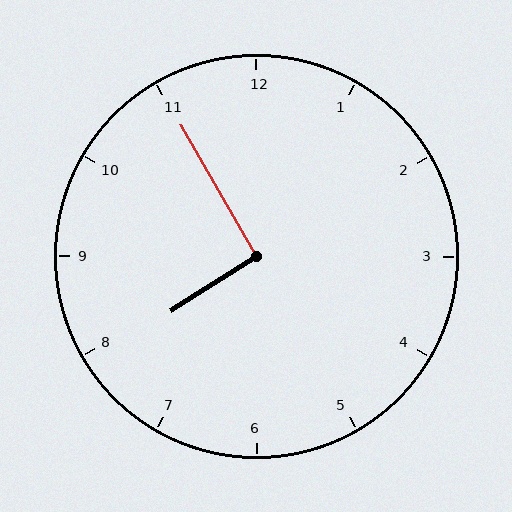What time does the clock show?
7:55.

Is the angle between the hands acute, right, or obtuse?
It is right.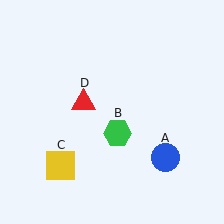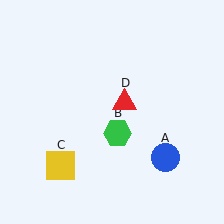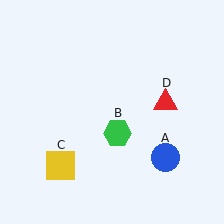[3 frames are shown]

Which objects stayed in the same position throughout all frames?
Blue circle (object A) and green hexagon (object B) and yellow square (object C) remained stationary.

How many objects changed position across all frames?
1 object changed position: red triangle (object D).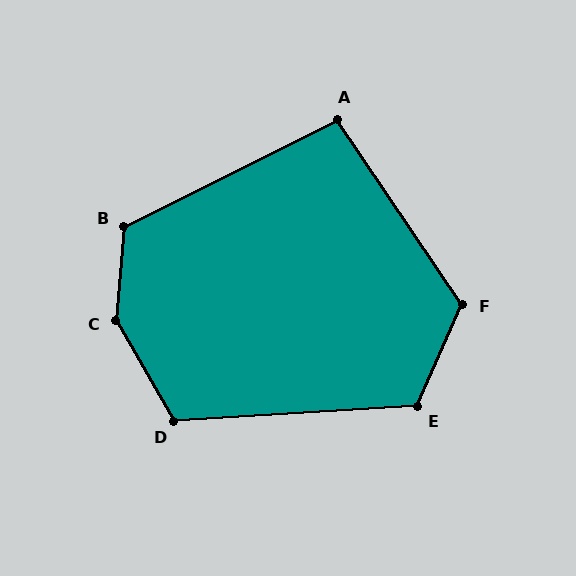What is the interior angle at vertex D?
Approximately 117 degrees (obtuse).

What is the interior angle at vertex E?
Approximately 117 degrees (obtuse).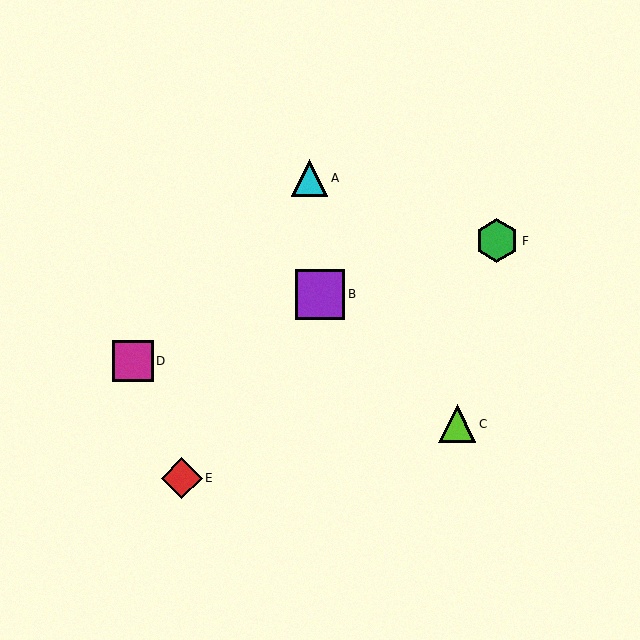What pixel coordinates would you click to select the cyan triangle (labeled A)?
Click at (309, 178) to select the cyan triangle A.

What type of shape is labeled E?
Shape E is a red diamond.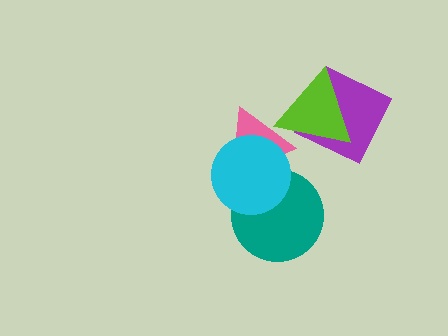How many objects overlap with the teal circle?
2 objects overlap with the teal circle.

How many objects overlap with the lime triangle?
2 objects overlap with the lime triangle.